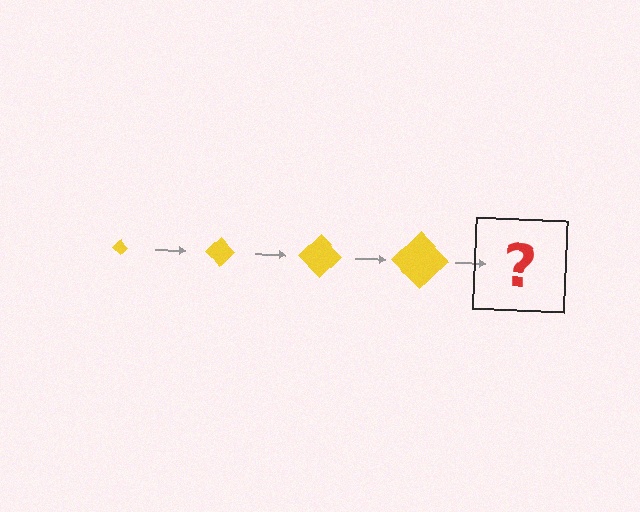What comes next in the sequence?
The next element should be a yellow diamond, larger than the previous one.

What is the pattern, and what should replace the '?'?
The pattern is that the diamond gets progressively larger each step. The '?' should be a yellow diamond, larger than the previous one.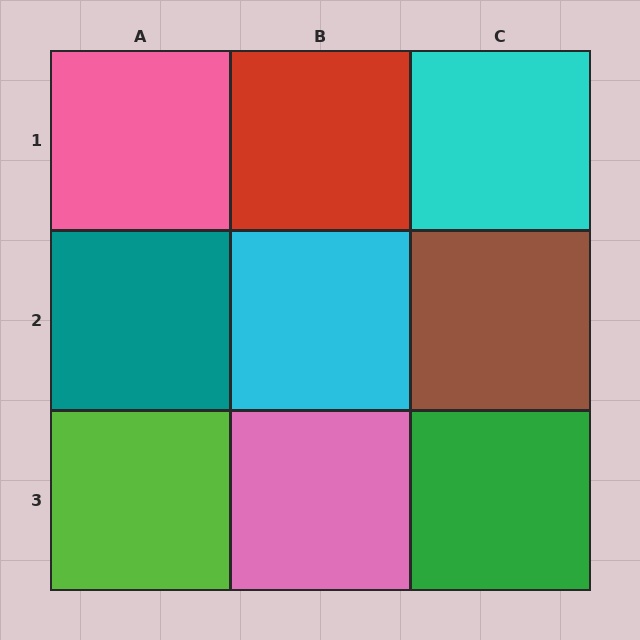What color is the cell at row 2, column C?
Brown.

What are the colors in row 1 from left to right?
Pink, red, cyan.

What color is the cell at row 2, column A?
Teal.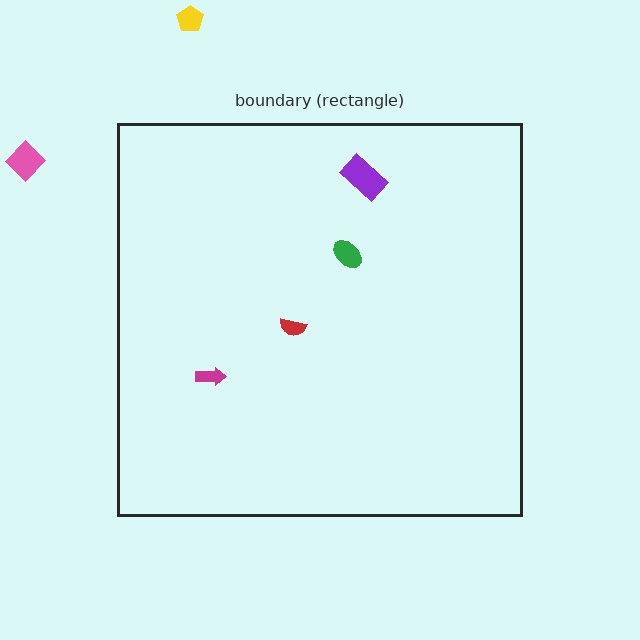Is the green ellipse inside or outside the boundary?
Inside.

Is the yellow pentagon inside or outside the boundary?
Outside.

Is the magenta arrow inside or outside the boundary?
Inside.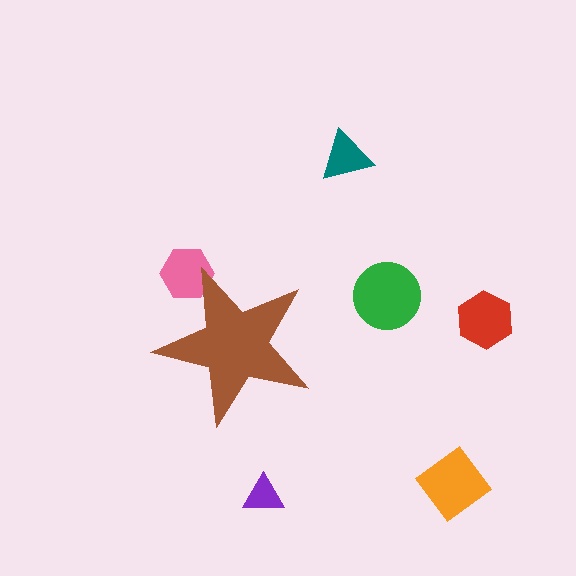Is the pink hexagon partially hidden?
Yes, the pink hexagon is partially hidden behind the brown star.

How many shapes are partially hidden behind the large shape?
1 shape is partially hidden.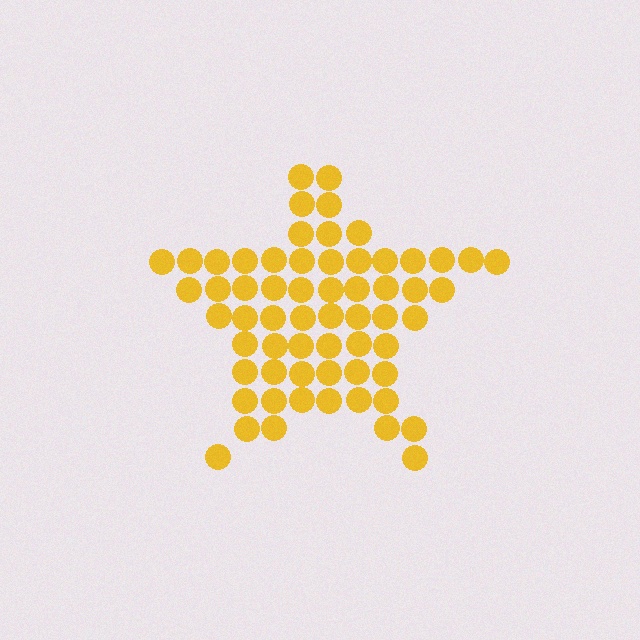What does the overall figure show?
The overall figure shows a star.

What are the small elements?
The small elements are circles.